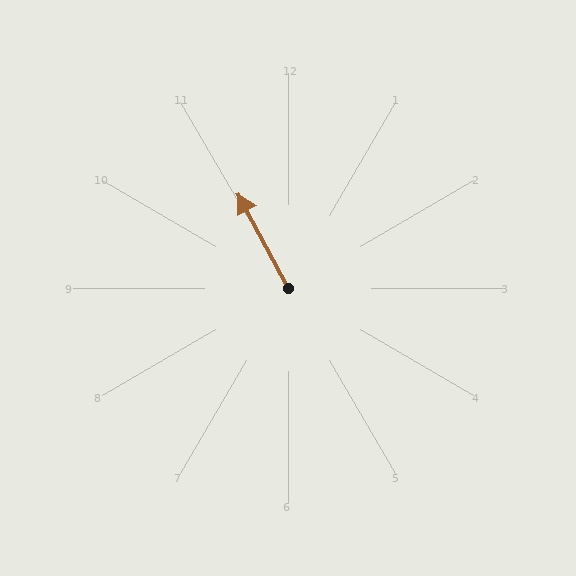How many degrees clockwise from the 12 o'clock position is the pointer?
Approximately 332 degrees.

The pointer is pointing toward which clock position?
Roughly 11 o'clock.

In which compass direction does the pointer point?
Northwest.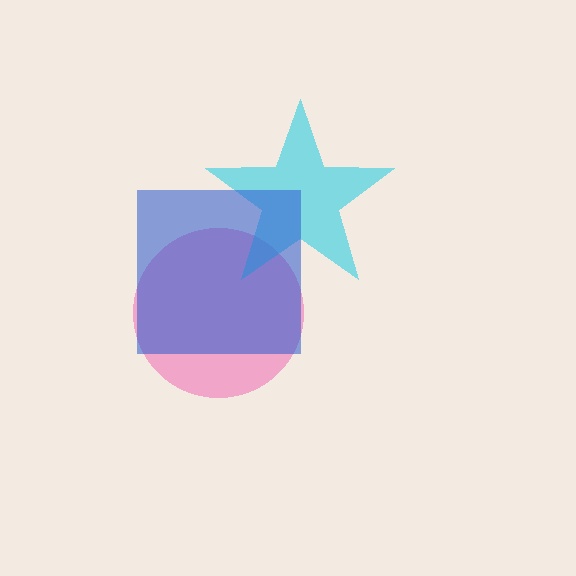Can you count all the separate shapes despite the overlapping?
Yes, there are 3 separate shapes.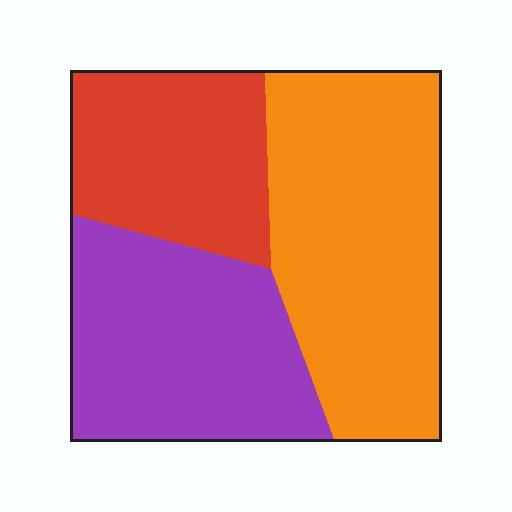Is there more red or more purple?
Purple.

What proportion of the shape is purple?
Purple covers about 35% of the shape.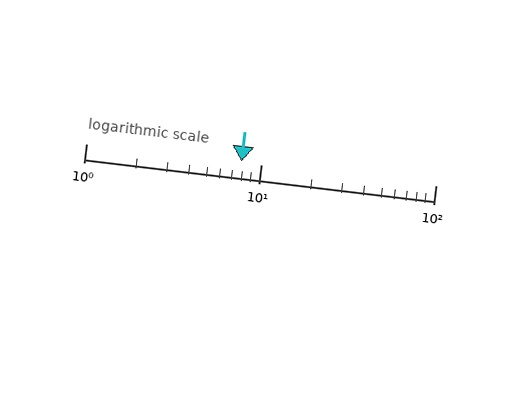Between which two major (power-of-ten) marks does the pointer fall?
The pointer is between 1 and 10.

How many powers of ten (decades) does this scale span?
The scale spans 2 decades, from 1 to 100.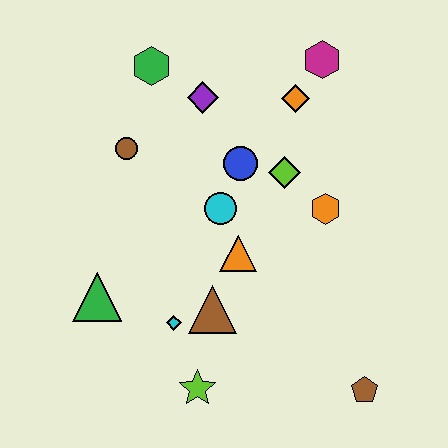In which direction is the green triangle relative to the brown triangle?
The green triangle is to the left of the brown triangle.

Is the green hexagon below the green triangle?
No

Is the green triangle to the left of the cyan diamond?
Yes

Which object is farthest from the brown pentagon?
The green hexagon is farthest from the brown pentagon.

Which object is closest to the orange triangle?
The cyan circle is closest to the orange triangle.